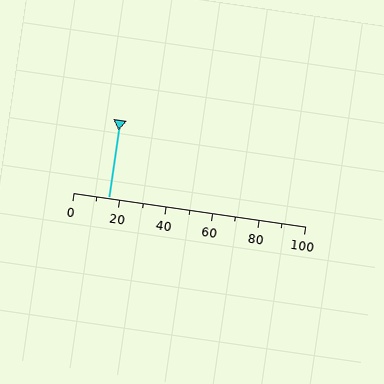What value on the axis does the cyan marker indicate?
The marker indicates approximately 15.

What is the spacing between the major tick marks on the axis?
The major ticks are spaced 20 apart.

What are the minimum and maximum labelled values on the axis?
The axis runs from 0 to 100.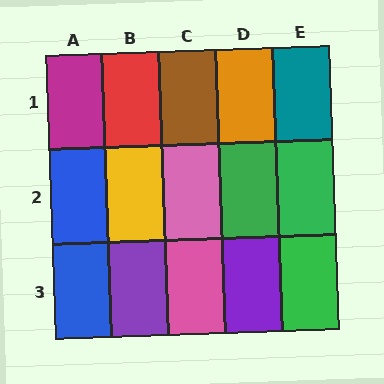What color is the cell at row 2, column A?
Blue.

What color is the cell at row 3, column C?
Pink.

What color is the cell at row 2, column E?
Green.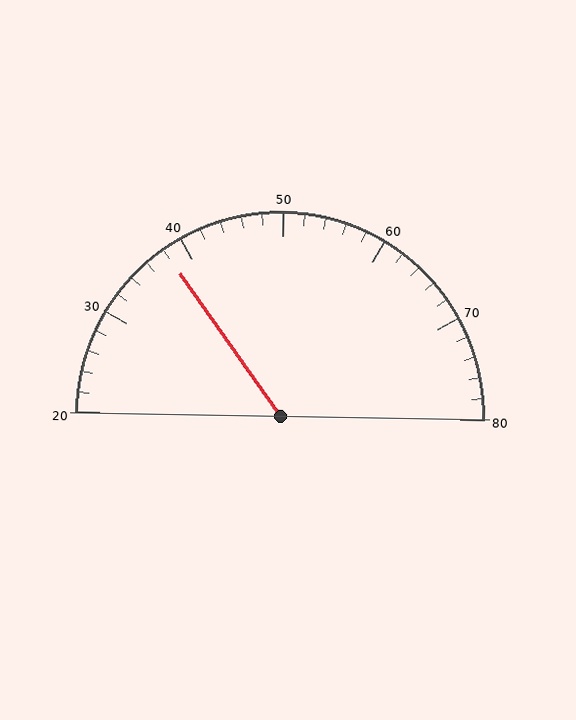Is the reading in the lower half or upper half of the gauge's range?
The reading is in the lower half of the range (20 to 80).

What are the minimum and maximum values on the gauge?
The gauge ranges from 20 to 80.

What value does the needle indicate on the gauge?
The needle indicates approximately 38.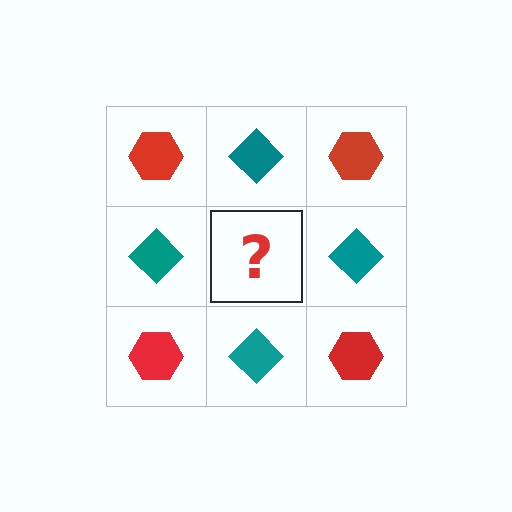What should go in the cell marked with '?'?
The missing cell should contain a red hexagon.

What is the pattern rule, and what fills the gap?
The rule is that it alternates red hexagon and teal diamond in a checkerboard pattern. The gap should be filled with a red hexagon.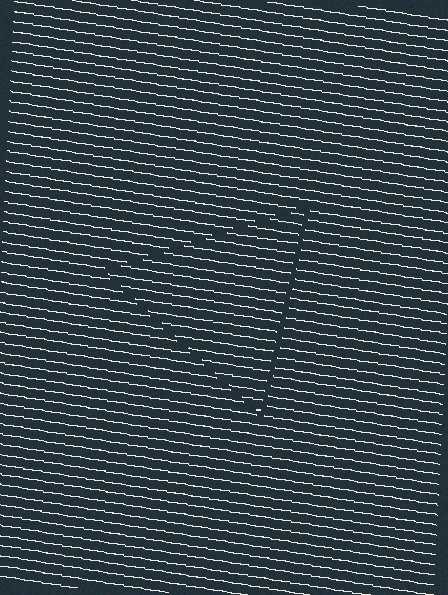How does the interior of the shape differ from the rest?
The interior of the shape contains the same grating, shifted by half a period — the contour is defined by the phase discontinuity where line-ends from the inner and outer gratings abut.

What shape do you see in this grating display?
An illusory triangle. The interior of the shape contains the same grating, shifted by half a period — the contour is defined by the phase discontinuity where line-ends from the inner and outer gratings abut.